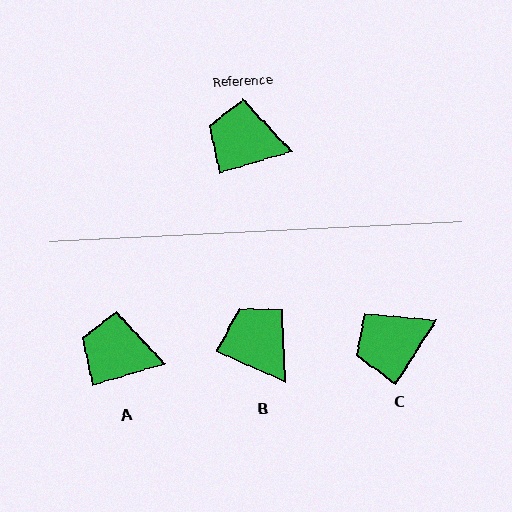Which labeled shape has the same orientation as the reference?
A.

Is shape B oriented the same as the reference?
No, it is off by about 41 degrees.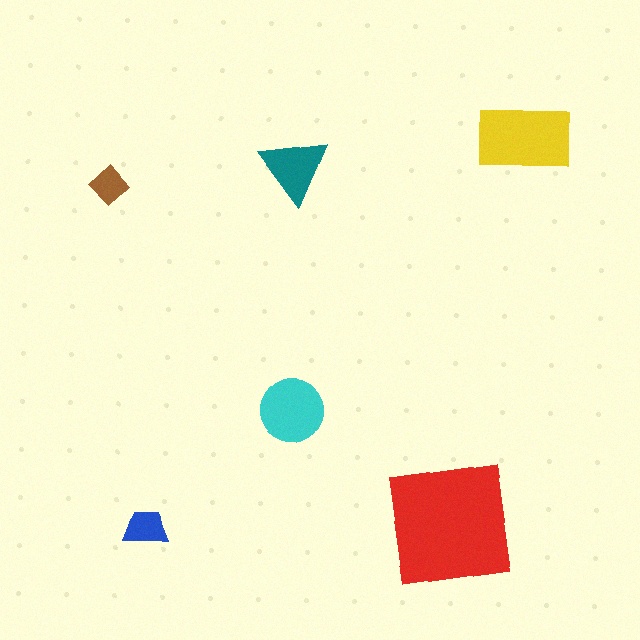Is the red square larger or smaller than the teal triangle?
Larger.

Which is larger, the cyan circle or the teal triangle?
The cyan circle.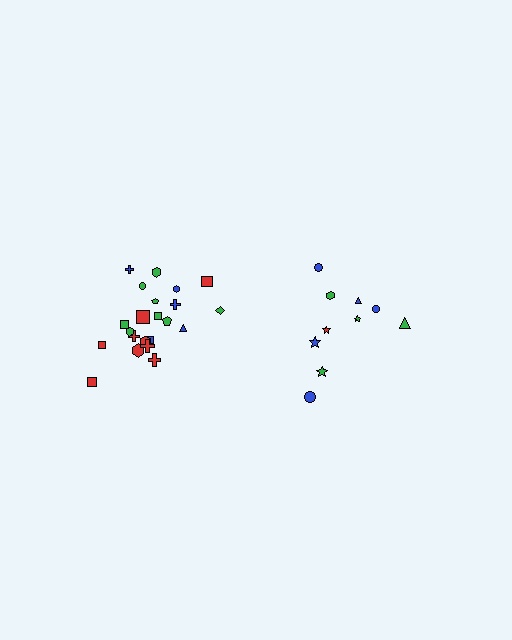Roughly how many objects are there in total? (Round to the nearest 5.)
Roughly 30 objects in total.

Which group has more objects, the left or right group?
The left group.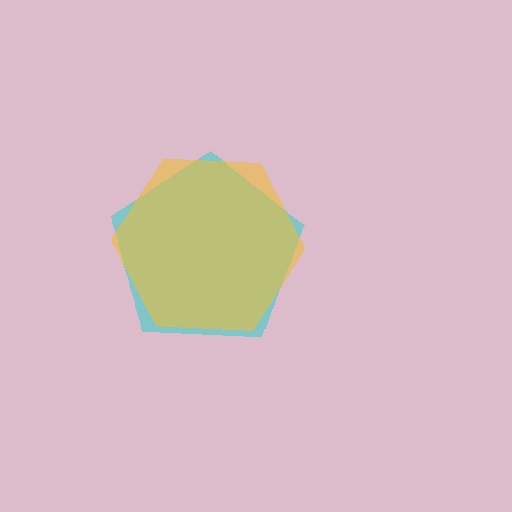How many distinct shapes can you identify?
There are 2 distinct shapes: a cyan pentagon, a yellow hexagon.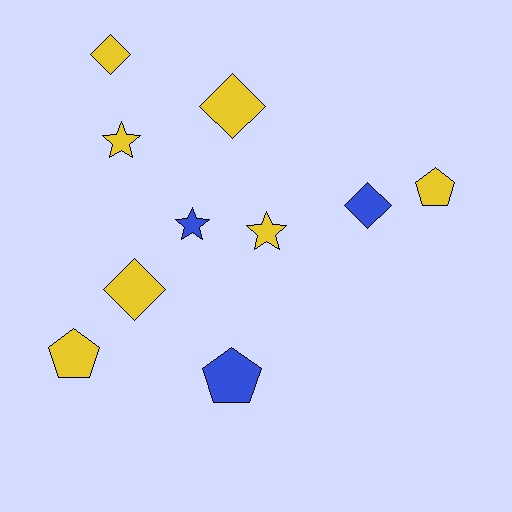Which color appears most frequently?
Yellow, with 7 objects.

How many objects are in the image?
There are 10 objects.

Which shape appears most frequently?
Diamond, with 4 objects.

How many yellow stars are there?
There are 2 yellow stars.